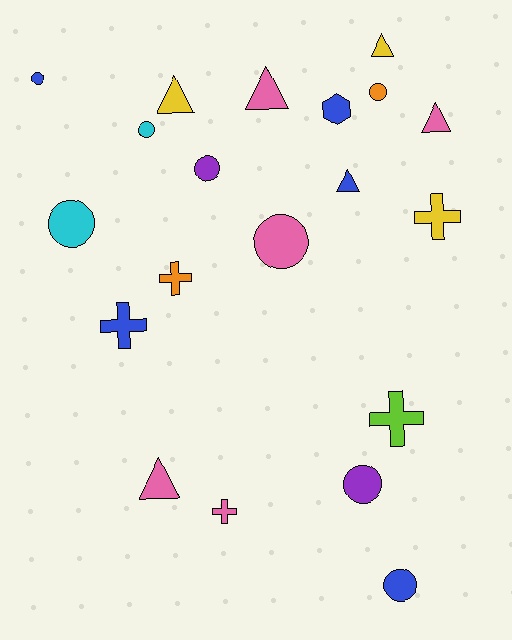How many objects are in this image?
There are 20 objects.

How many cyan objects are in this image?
There are 2 cyan objects.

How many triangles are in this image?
There are 6 triangles.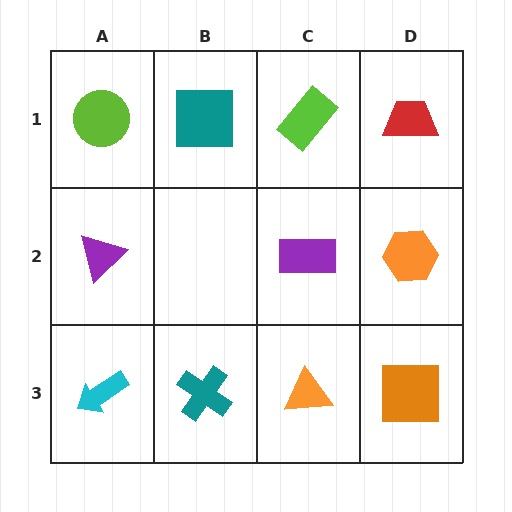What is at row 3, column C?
An orange triangle.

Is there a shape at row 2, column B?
No, that cell is empty.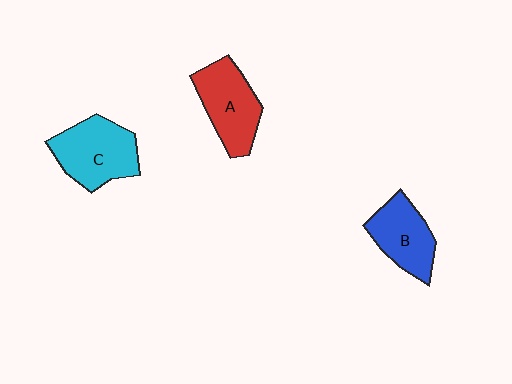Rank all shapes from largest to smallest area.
From largest to smallest: C (cyan), A (red), B (blue).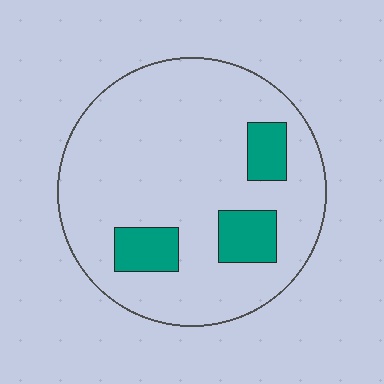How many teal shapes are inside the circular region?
3.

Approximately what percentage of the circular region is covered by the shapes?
Approximately 15%.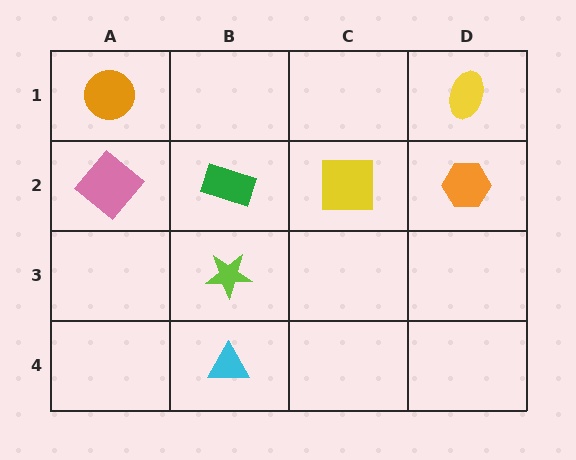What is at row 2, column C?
A yellow square.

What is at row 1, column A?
An orange circle.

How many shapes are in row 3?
1 shape.